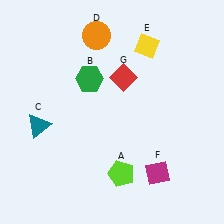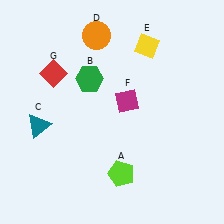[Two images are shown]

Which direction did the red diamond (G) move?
The red diamond (G) moved left.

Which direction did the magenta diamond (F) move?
The magenta diamond (F) moved up.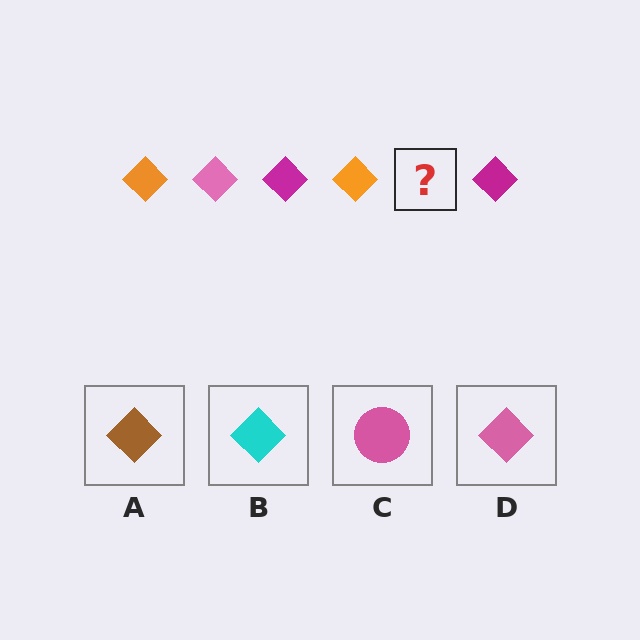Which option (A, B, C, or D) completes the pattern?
D.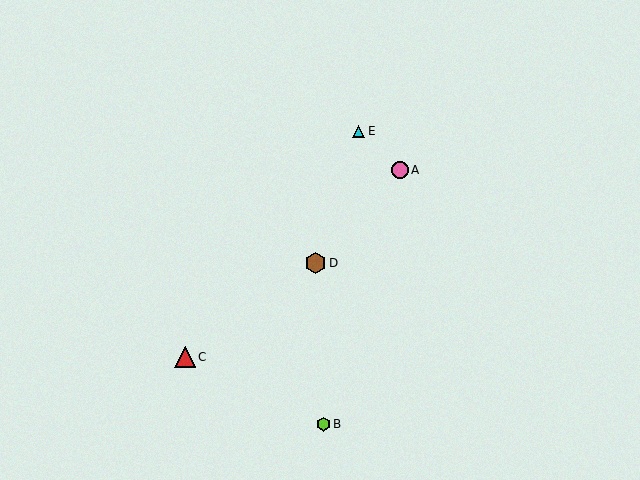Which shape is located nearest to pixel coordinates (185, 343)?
The red triangle (labeled C) at (185, 357) is nearest to that location.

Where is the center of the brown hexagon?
The center of the brown hexagon is at (316, 263).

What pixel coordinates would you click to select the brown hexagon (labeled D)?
Click at (316, 263) to select the brown hexagon D.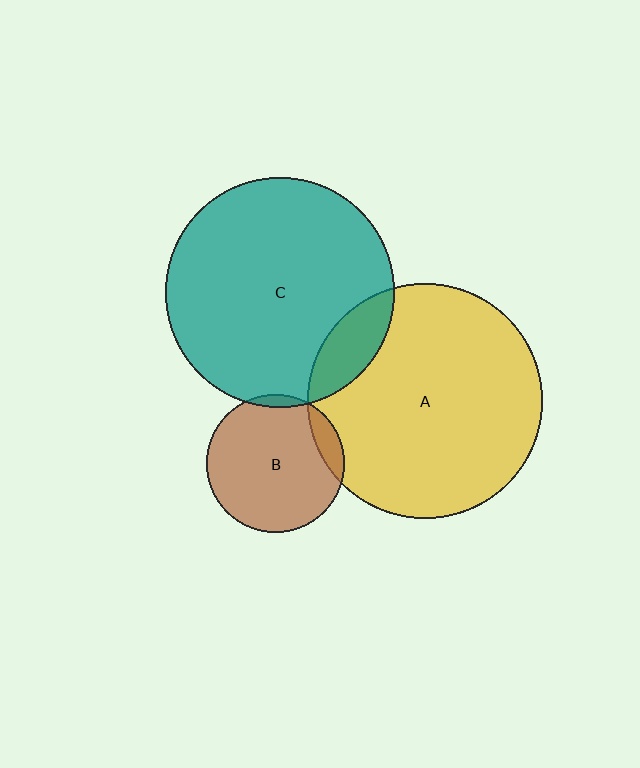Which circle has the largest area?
Circle A (yellow).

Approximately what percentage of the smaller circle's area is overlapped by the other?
Approximately 10%.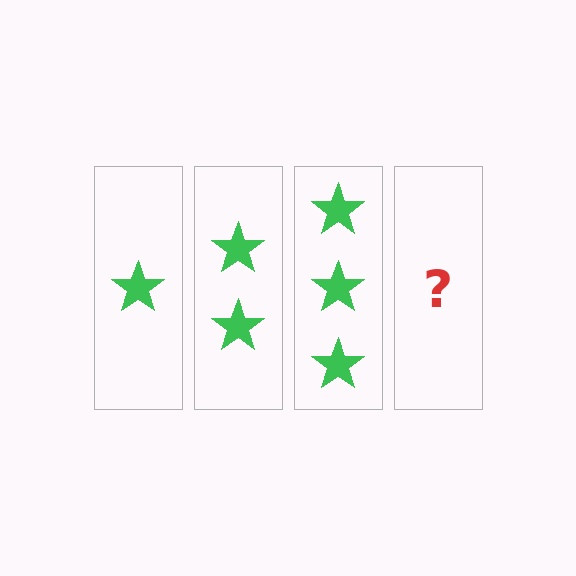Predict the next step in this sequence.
The next step is 4 stars.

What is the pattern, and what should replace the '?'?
The pattern is that each step adds one more star. The '?' should be 4 stars.